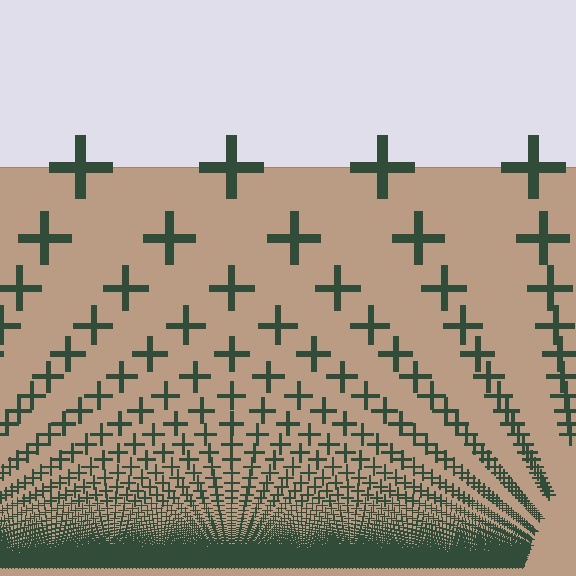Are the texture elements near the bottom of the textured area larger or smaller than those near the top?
Smaller. The gradient is inverted — elements near the bottom are smaller and denser.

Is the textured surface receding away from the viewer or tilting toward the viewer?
The surface appears to tilt toward the viewer. Texture elements get larger and sparser toward the top.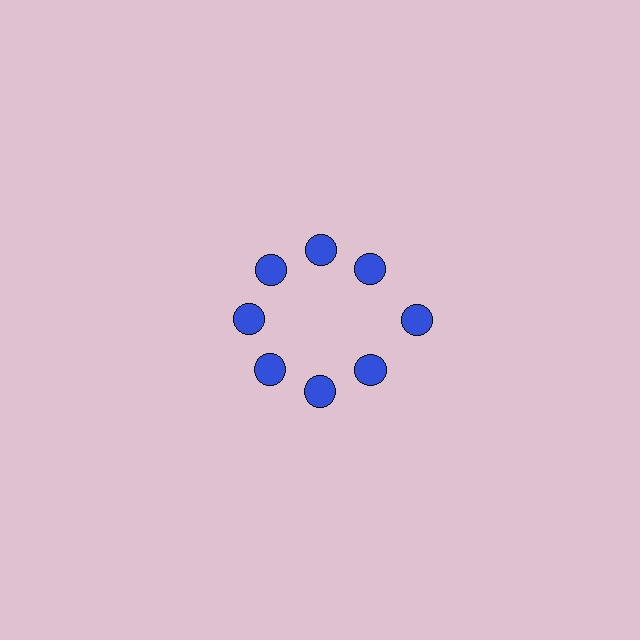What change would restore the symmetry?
The symmetry would be restored by moving it inward, back onto the ring so that all 8 circles sit at equal angles and equal distance from the center.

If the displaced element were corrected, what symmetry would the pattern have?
It would have 8-fold rotational symmetry — the pattern would map onto itself every 45 degrees.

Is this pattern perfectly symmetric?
No. The 8 blue circles are arranged in a ring, but one element near the 3 o'clock position is pushed outward from the center, breaking the 8-fold rotational symmetry.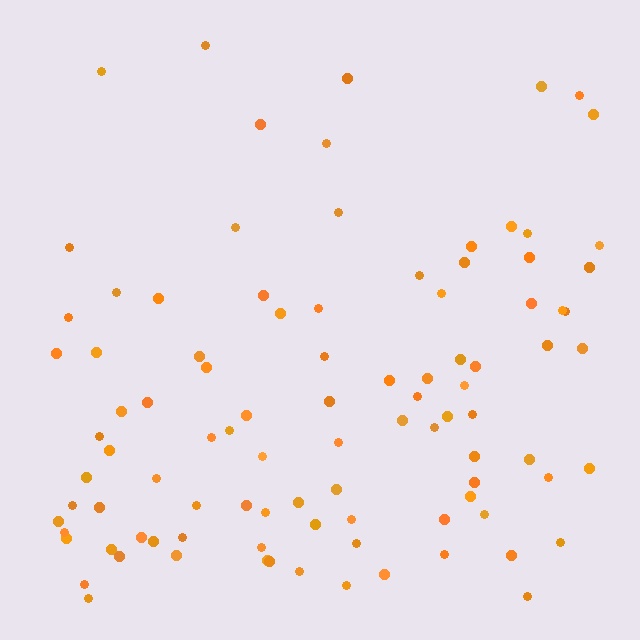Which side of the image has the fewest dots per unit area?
The top.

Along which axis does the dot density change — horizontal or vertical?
Vertical.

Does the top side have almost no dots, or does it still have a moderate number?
Still a moderate number, just noticeably fewer than the bottom.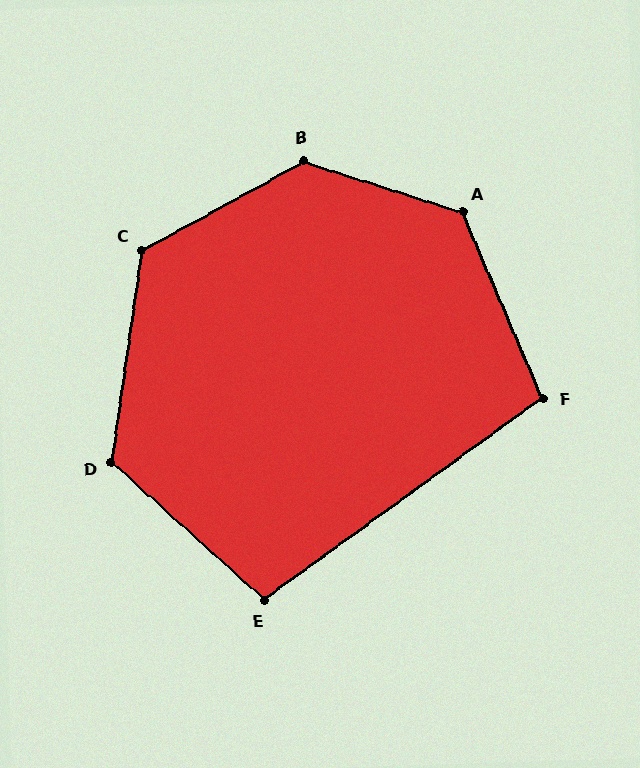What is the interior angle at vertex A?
Approximately 131 degrees (obtuse).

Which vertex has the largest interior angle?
B, at approximately 134 degrees.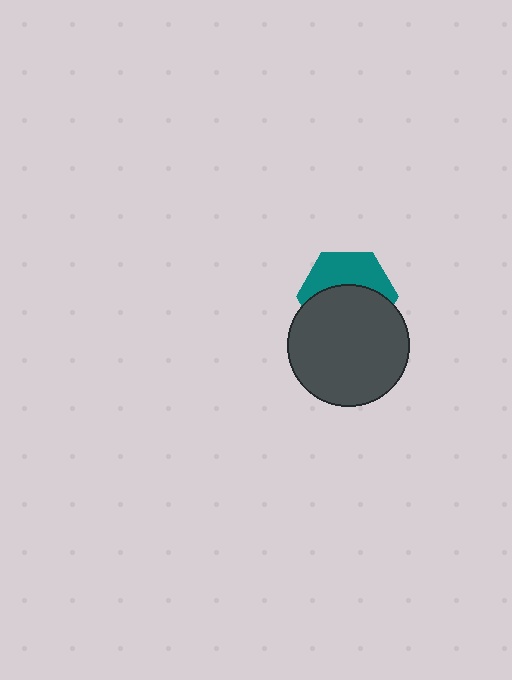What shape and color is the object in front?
The object in front is a dark gray circle.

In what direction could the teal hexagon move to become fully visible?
The teal hexagon could move up. That would shift it out from behind the dark gray circle entirely.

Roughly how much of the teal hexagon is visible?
A small part of it is visible (roughly 43%).